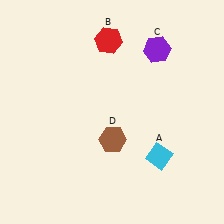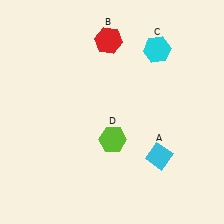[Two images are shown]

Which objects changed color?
C changed from purple to cyan. D changed from brown to lime.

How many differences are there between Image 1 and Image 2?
There are 2 differences between the two images.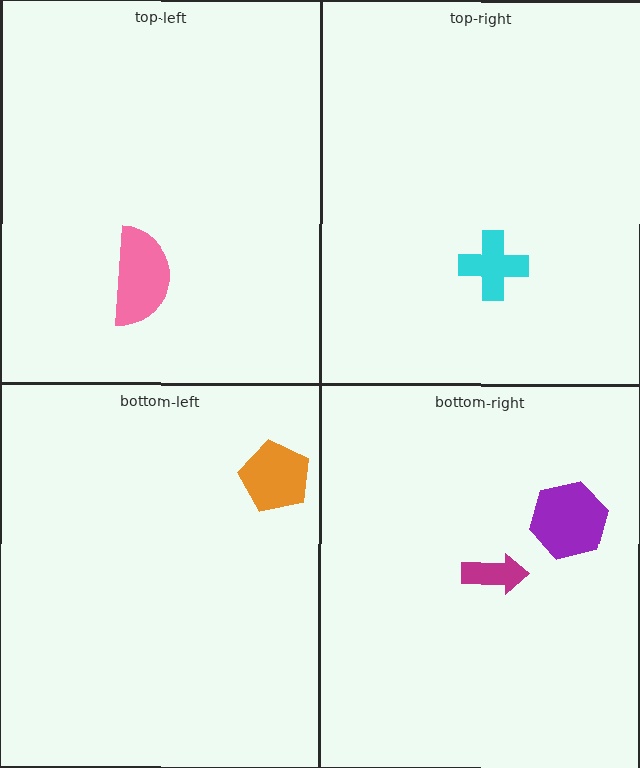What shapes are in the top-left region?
The pink semicircle.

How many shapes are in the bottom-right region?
2.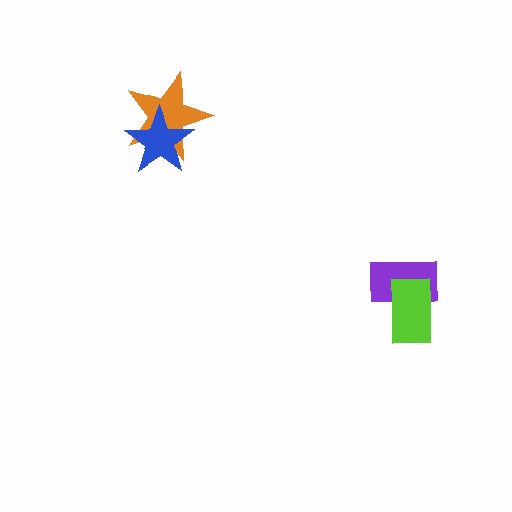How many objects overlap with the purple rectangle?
1 object overlaps with the purple rectangle.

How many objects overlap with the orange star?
1 object overlaps with the orange star.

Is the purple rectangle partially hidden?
Yes, it is partially covered by another shape.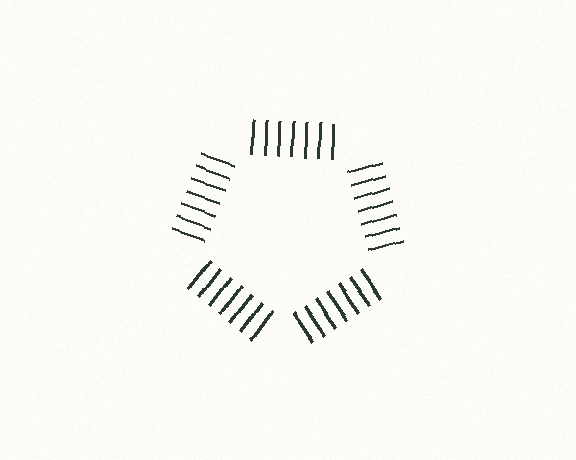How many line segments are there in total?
35 — 7 along each of the 5 edges.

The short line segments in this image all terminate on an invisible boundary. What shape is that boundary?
An illusory pentagon — the line segments terminate on its edges but no continuous stroke is drawn.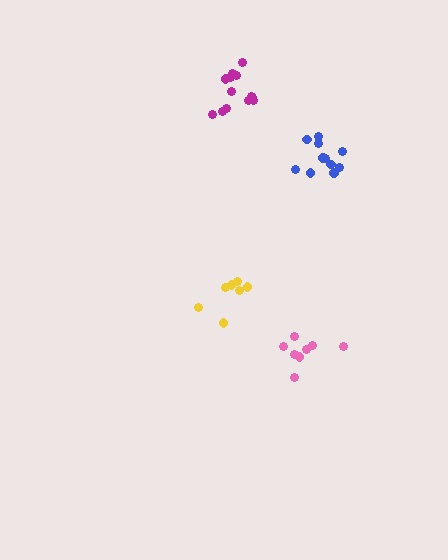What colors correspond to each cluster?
The clusters are colored: pink, yellow, blue, magenta.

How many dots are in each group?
Group 1: 8 dots, Group 2: 7 dots, Group 3: 11 dots, Group 4: 13 dots (39 total).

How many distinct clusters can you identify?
There are 4 distinct clusters.